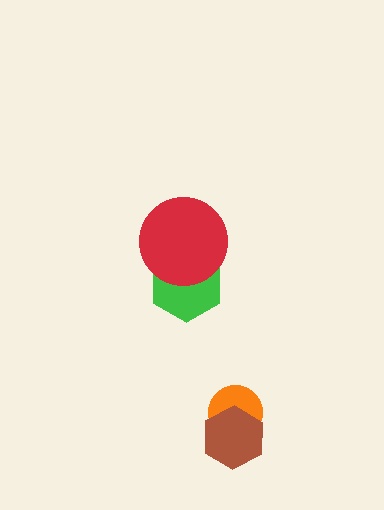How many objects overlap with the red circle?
1 object overlaps with the red circle.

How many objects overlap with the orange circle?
1 object overlaps with the orange circle.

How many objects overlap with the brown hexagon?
1 object overlaps with the brown hexagon.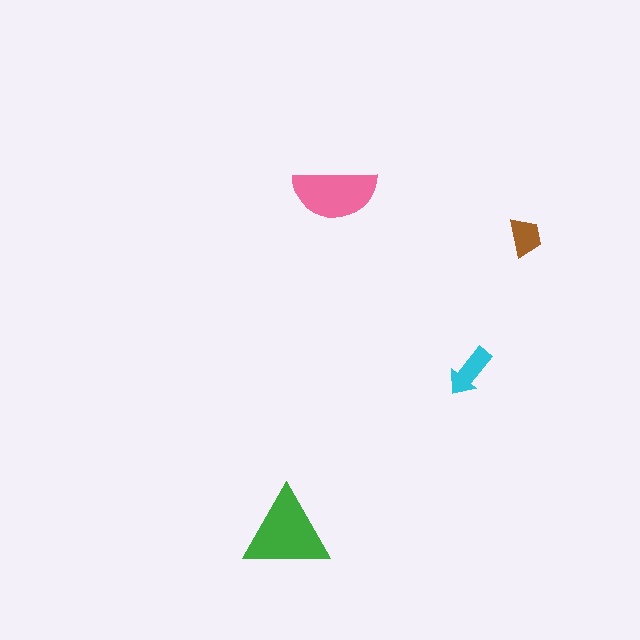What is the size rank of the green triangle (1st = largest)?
1st.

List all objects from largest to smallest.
The green triangle, the pink semicircle, the cyan arrow, the brown trapezoid.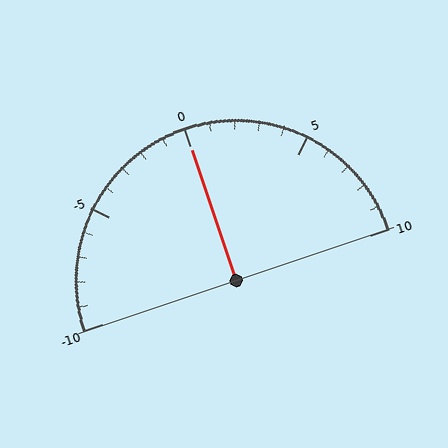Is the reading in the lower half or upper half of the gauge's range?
The reading is in the upper half of the range (-10 to 10).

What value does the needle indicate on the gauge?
The needle indicates approximately 0.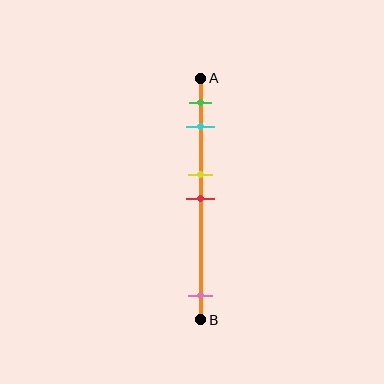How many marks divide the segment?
There are 5 marks dividing the segment.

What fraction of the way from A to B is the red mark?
The red mark is approximately 50% (0.5) of the way from A to B.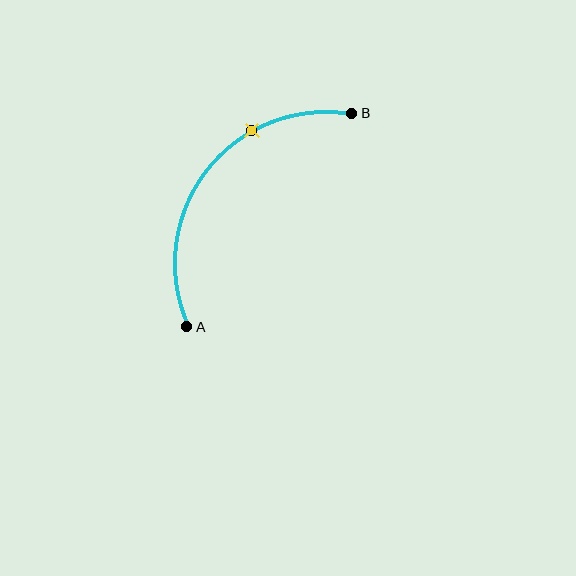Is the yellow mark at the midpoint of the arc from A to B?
No. The yellow mark lies on the arc but is closer to endpoint B. The arc midpoint would be at the point on the curve equidistant along the arc from both A and B.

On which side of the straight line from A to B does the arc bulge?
The arc bulges above and to the left of the straight line connecting A and B.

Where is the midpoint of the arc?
The arc midpoint is the point on the curve farthest from the straight line joining A and B. It sits above and to the left of that line.